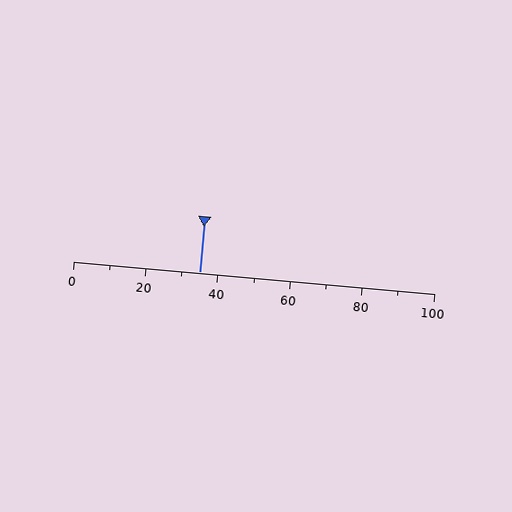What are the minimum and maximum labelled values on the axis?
The axis runs from 0 to 100.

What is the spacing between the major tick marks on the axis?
The major ticks are spaced 20 apart.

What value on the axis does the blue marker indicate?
The marker indicates approximately 35.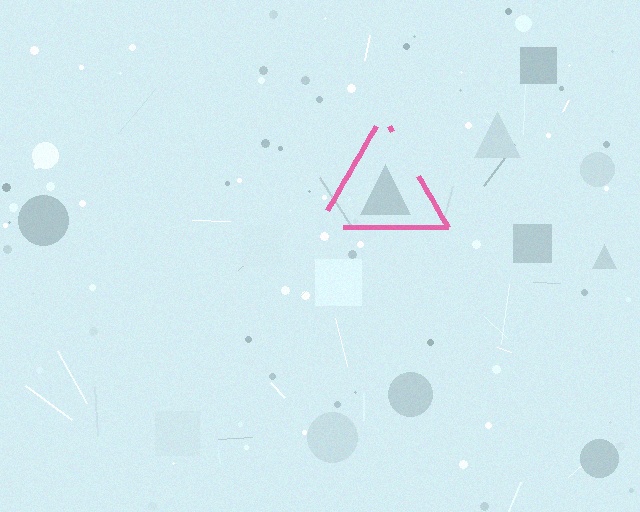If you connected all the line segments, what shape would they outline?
They would outline a triangle.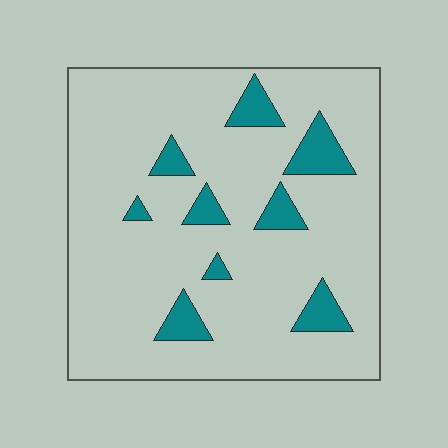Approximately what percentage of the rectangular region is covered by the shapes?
Approximately 10%.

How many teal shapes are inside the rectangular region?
9.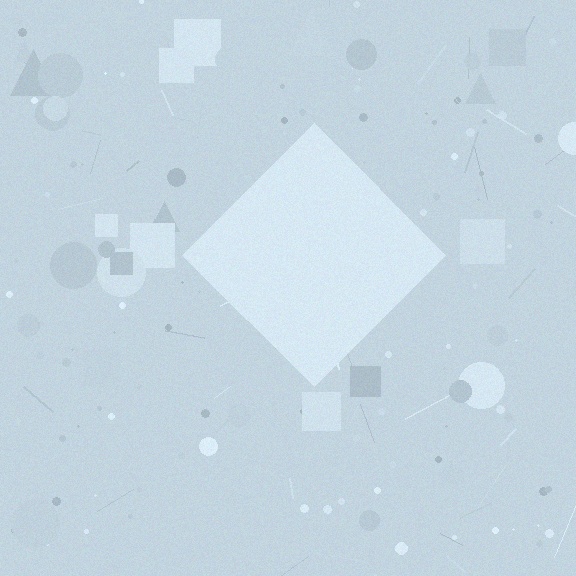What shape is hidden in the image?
A diamond is hidden in the image.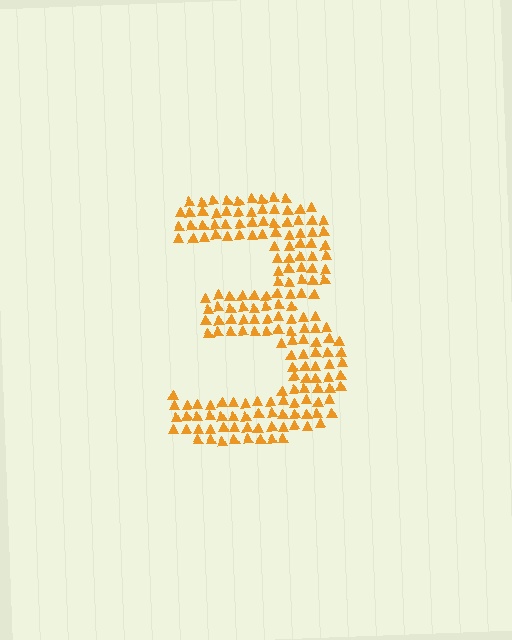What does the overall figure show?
The overall figure shows the digit 3.